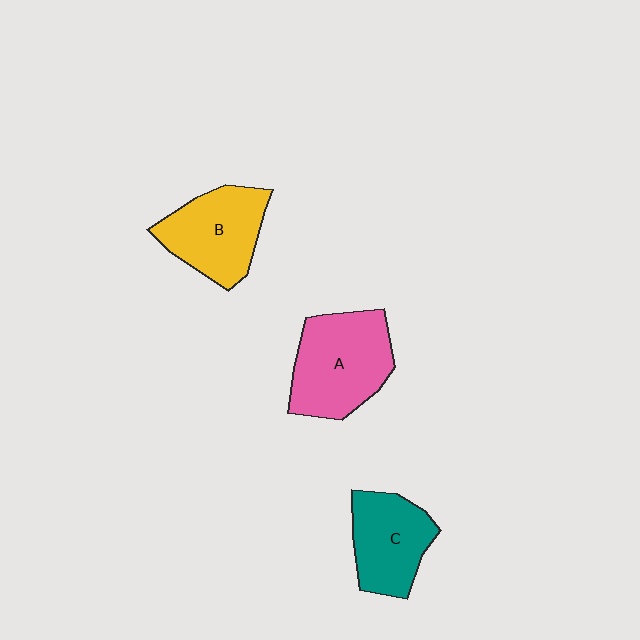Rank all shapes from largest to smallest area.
From largest to smallest: A (pink), B (yellow), C (teal).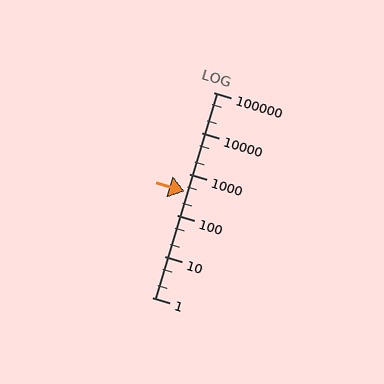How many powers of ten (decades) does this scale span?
The scale spans 5 decades, from 1 to 100000.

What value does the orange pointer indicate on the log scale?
The pointer indicates approximately 390.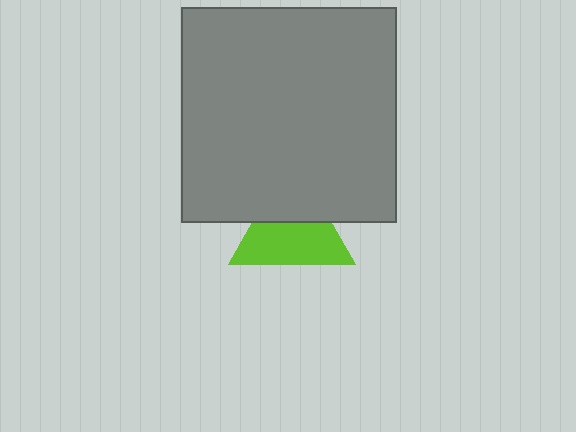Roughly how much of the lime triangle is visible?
About half of it is visible (roughly 61%).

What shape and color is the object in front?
The object in front is a gray square.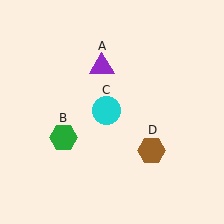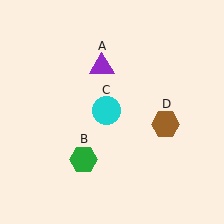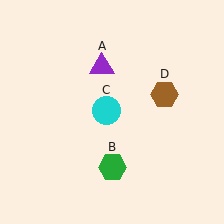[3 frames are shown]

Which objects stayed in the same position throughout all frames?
Purple triangle (object A) and cyan circle (object C) remained stationary.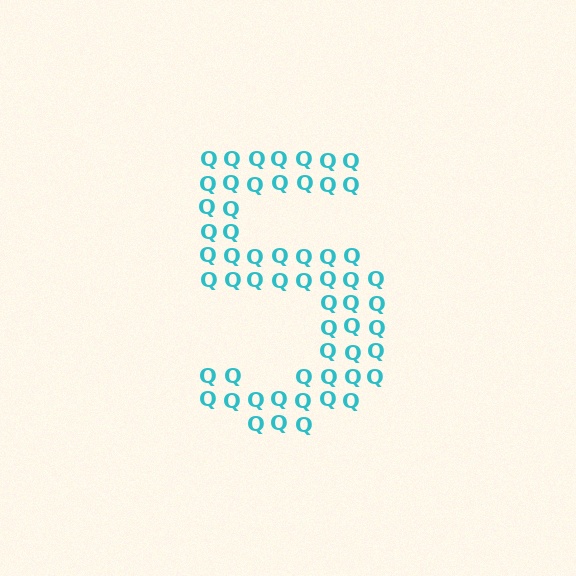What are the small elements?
The small elements are letter Q's.